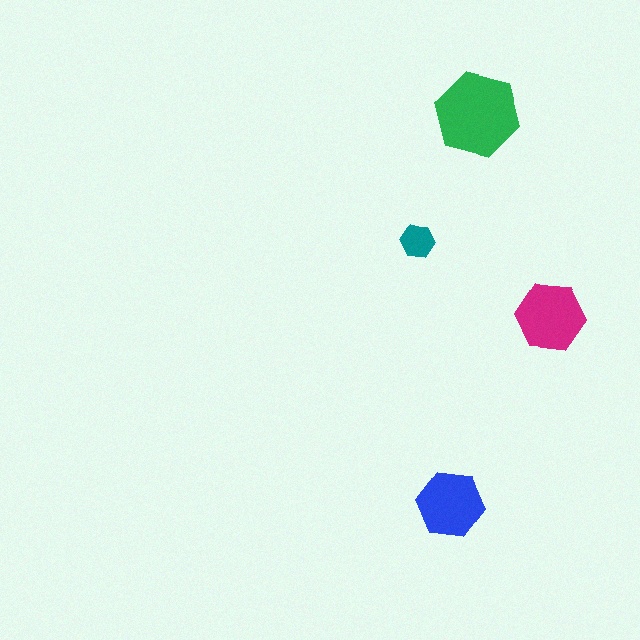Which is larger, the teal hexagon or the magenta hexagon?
The magenta one.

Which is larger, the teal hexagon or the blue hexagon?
The blue one.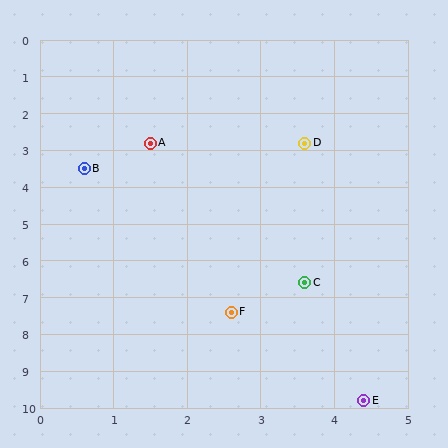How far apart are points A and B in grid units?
Points A and B are about 1.1 grid units apart.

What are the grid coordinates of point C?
Point C is at approximately (3.6, 6.6).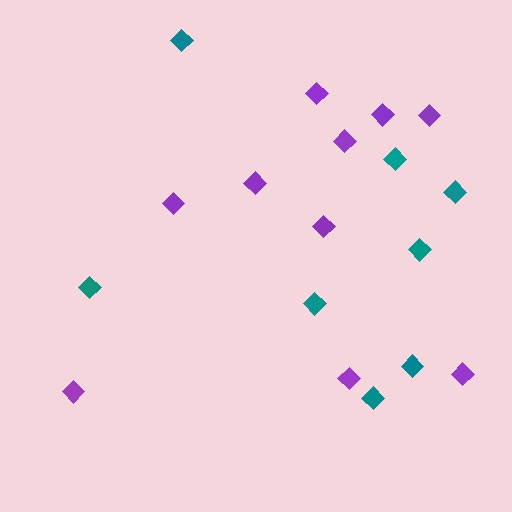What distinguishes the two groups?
There are 2 groups: one group of purple diamonds (10) and one group of teal diamonds (8).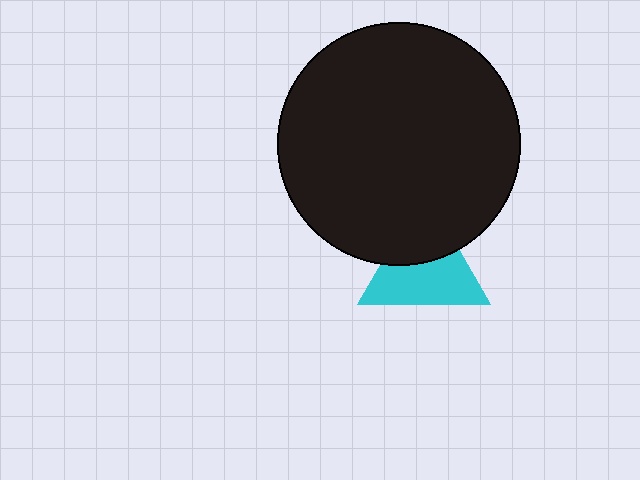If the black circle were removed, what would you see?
You would see the complete cyan triangle.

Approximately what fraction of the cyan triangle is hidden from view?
Roughly 39% of the cyan triangle is hidden behind the black circle.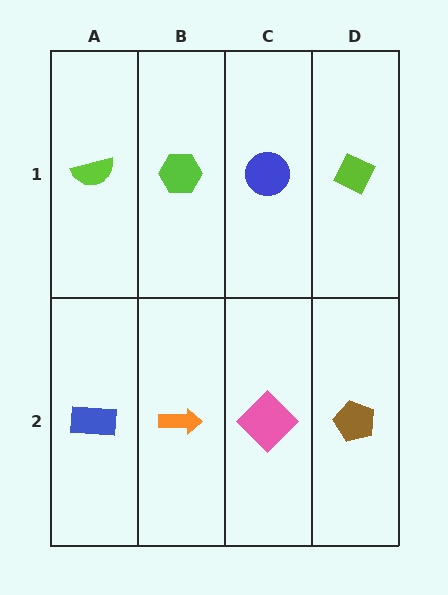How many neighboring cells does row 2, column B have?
3.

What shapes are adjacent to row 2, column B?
A lime hexagon (row 1, column B), a blue rectangle (row 2, column A), a pink diamond (row 2, column C).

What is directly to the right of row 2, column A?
An orange arrow.